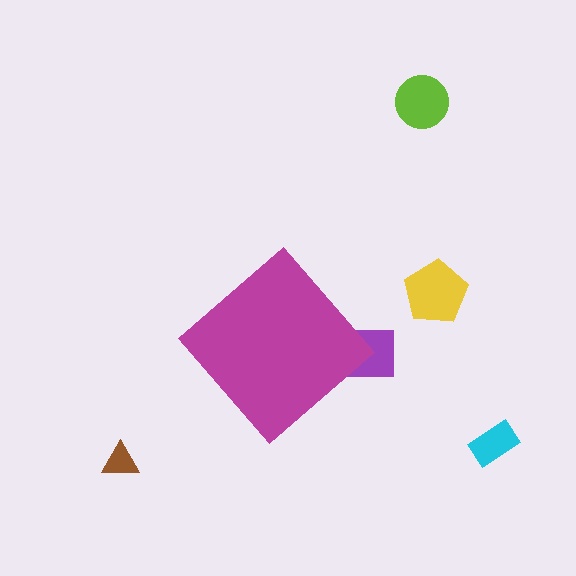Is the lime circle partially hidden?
No, the lime circle is fully visible.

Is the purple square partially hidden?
Yes, the purple square is partially hidden behind the magenta diamond.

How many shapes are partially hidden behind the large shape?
1 shape is partially hidden.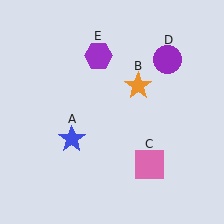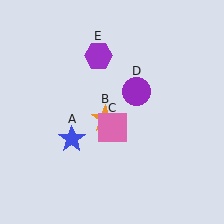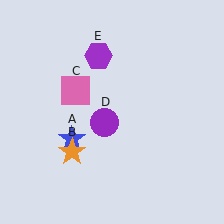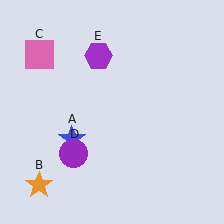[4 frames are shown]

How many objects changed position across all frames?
3 objects changed position: orange star (object B), pink square (object C), purple circle (object D).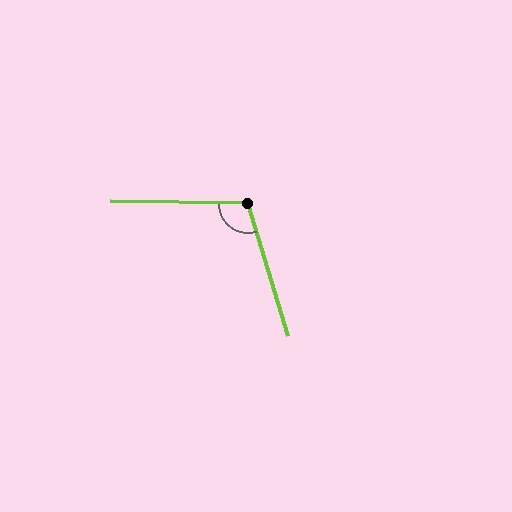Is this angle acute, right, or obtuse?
It is obtuse.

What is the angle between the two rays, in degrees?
Approximately 108 degrees.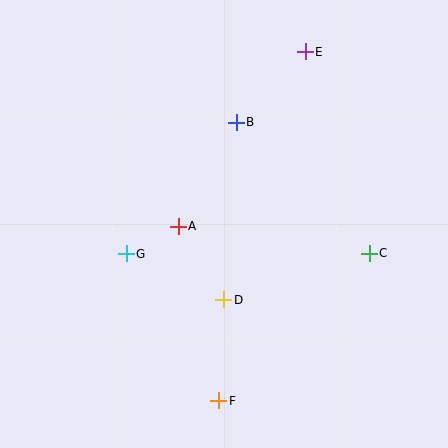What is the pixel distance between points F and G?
The distance between F and G is 174 pixels.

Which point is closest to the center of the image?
Point A at (178, 226) is closest to the center.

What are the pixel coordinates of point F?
Point F is at (219, 401).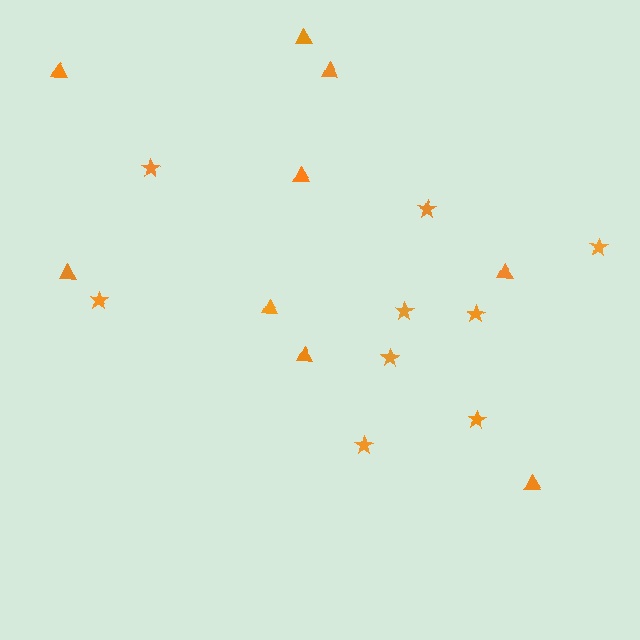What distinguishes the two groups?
There are 2 groups: one group of triangles (9) and one group of stars (9).